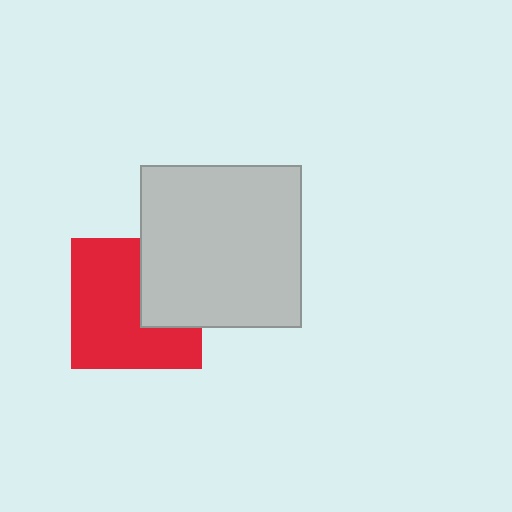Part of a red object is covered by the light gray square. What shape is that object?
It is a square.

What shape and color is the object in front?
The object in front is a light gray square.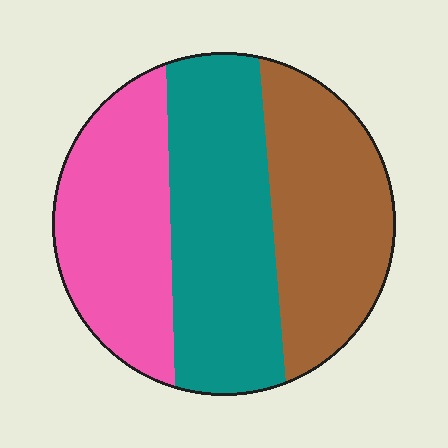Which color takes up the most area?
Teal, at roughly 35%.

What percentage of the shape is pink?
Pink covers about 30% of the shape.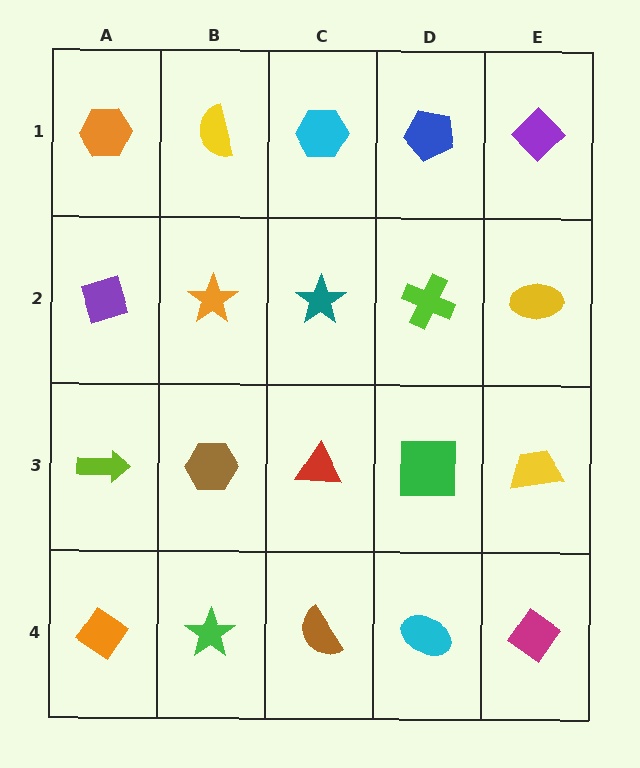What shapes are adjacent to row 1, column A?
A purple diamond (row 2, column A), a yellow semicircle (row 1, column B).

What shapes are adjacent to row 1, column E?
A yellow ellipse (row 2, column E), a blue pentagon (row 1, column D).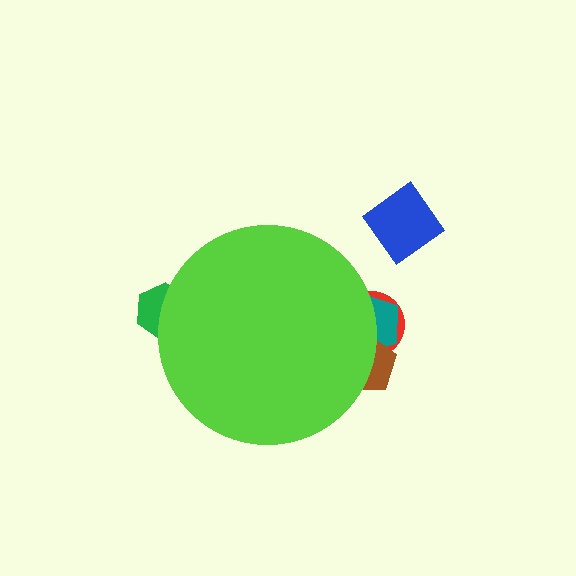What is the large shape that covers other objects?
A lime circle.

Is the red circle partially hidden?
Yes, the red circle is partially hidden behind the lime circle.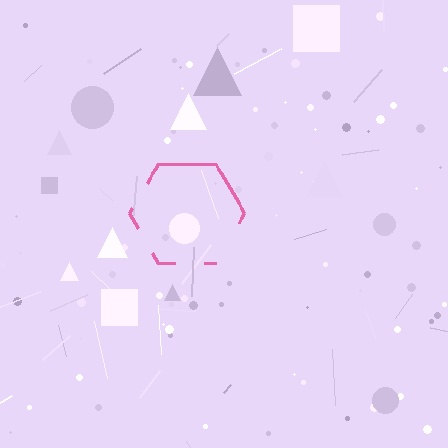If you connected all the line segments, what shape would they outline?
They would outline a hexagon.